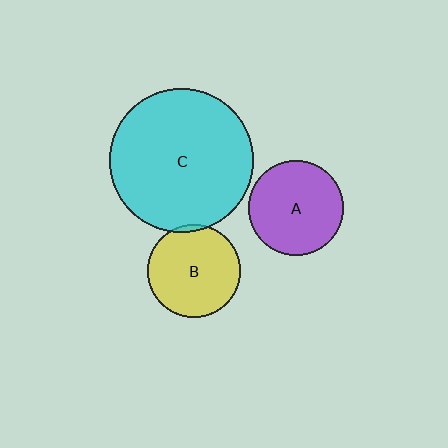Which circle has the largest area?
Circle C (cyan).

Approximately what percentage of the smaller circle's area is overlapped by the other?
Approximately 5%.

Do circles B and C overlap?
Yes.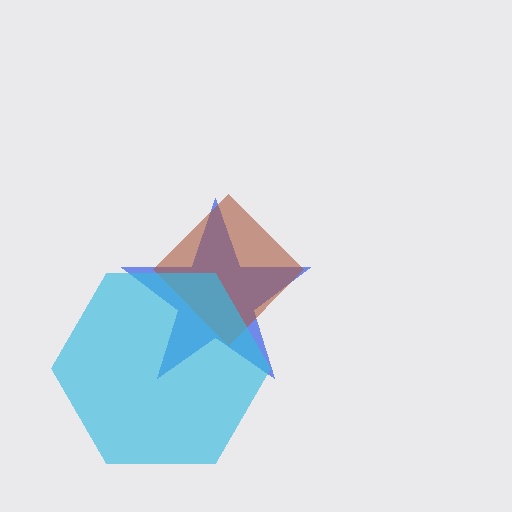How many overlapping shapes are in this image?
There are 3 overlapping shapes in the image.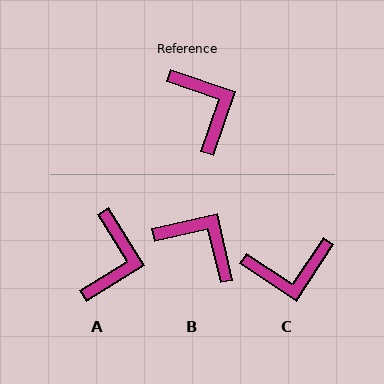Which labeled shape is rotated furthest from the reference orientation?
C, about 105 degrees away.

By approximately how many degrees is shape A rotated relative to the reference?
Approximately 39 degrees clockwise.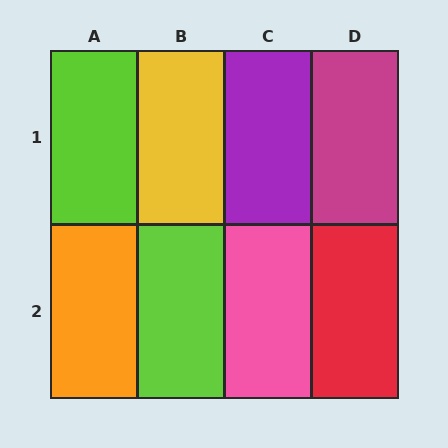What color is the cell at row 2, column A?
Orange.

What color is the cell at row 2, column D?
Red.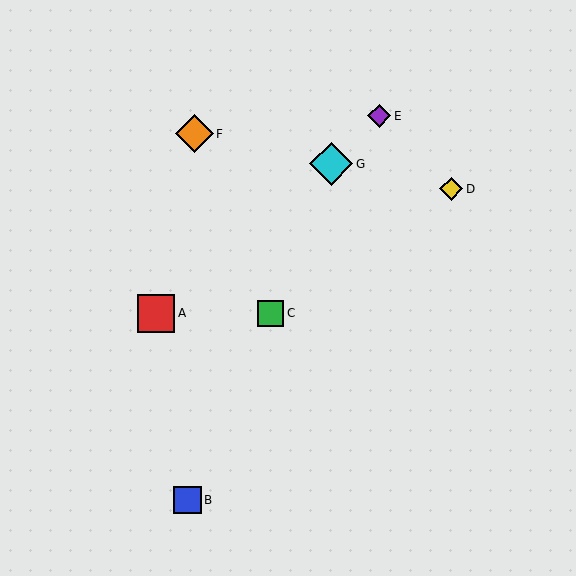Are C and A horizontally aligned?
Yes, both are at y≈313.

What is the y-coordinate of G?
Object G is at y≈164.